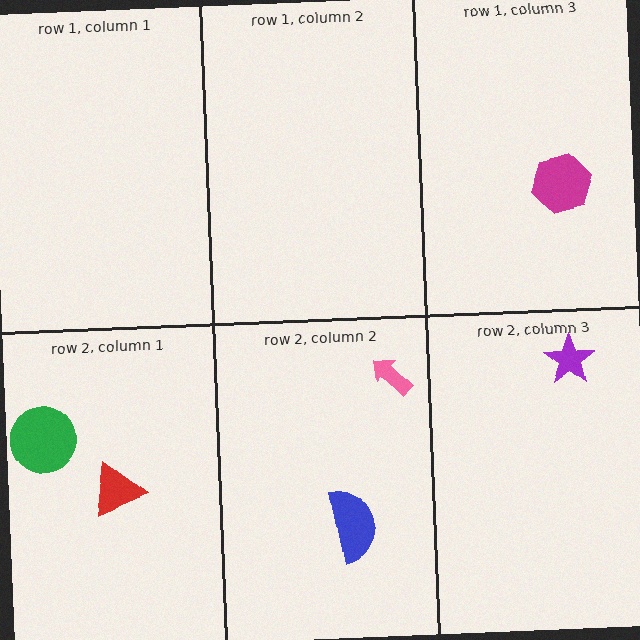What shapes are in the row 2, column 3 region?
The purple star.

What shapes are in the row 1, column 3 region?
The magenta hexagon.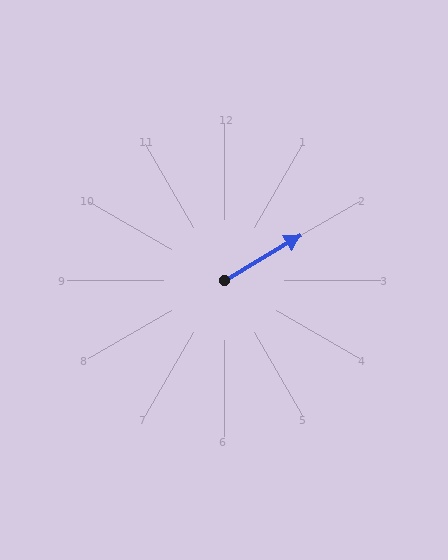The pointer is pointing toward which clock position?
Roughly 2 o'clock.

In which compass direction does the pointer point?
Northeast.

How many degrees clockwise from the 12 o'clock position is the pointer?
Approximately 59 degrees.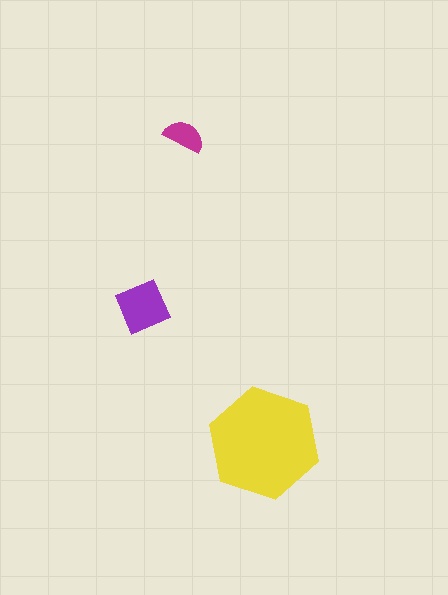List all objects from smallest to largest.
The magenta semicircle, the purple square, the yellow hexagon.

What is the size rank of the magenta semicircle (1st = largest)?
3rd.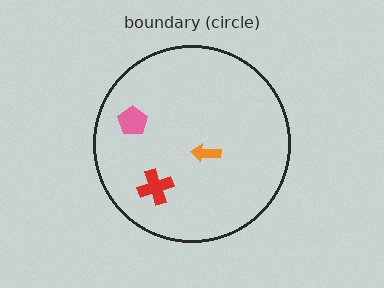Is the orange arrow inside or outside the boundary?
Inside.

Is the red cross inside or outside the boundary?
Inside.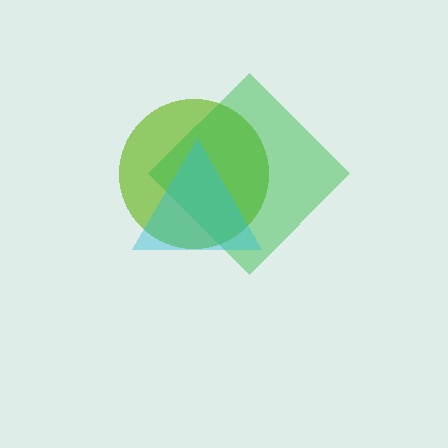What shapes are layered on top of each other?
The layered shapes are: a lime circle, a green diamond, a cyan triangle.